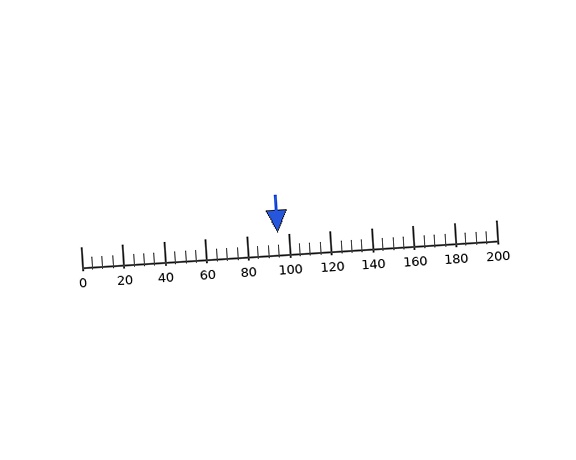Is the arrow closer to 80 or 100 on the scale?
The arrow is closer to 100.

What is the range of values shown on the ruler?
The ruler shows values from 0 to 200.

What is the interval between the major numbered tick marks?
The major tick marks are spaced 20 units apart.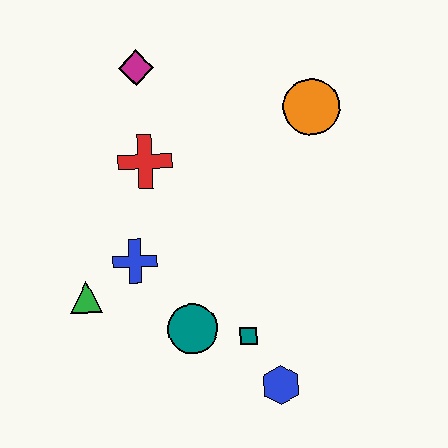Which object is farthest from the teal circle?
The magenta diamond is farthest from the teal circle.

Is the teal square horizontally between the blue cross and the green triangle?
No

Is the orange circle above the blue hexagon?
Yes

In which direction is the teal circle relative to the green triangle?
The teal circle is to the right of the green triangle.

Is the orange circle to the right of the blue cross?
Yes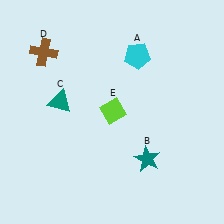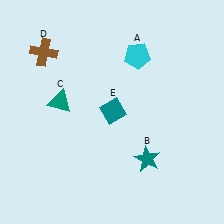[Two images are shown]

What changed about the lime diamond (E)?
In Image 1, E is lime. In Image 2, it changed to teal.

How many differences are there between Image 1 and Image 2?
There is 1 difference between the two images.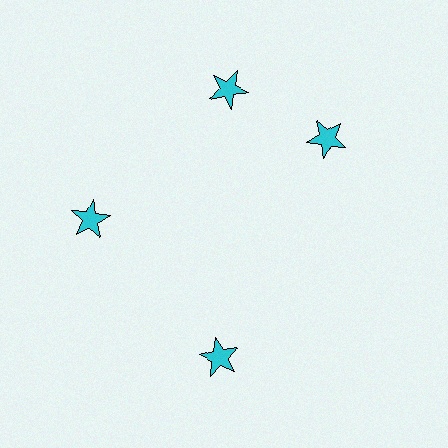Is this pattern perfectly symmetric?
No. The 4 cyan stars are arranged in a ring, but one element near the 3 o'clock position is rotated out of alignment along the ring, breaking the 4-fold rotational symmetry.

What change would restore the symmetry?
The symmetry would be restored by rotating it back into even spacing with its neighbors so that all 4 stars sit at equal angles and equal distance from the center.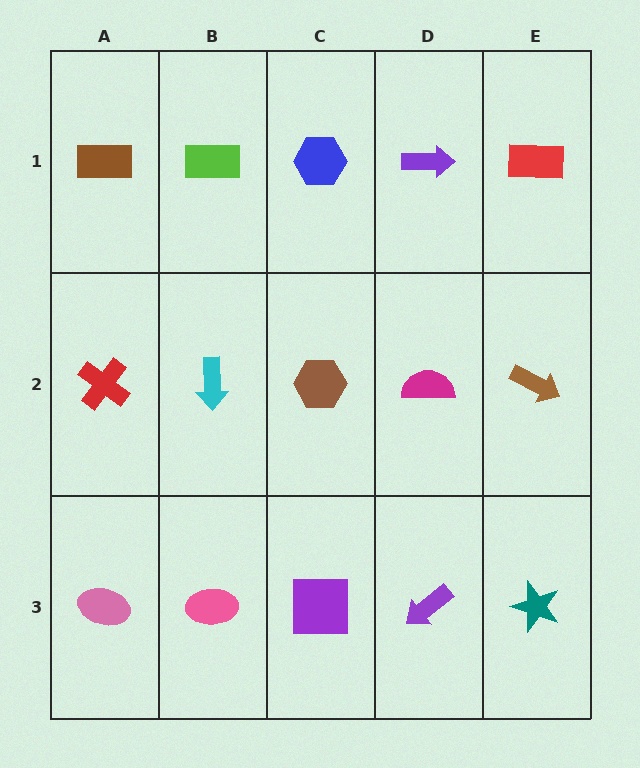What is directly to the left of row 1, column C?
A lime rectangle.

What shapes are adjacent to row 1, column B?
A cyan arrow (row 2, column B), a brown rectangle (row 1, column A), a blue hexagon (row 1, column C).